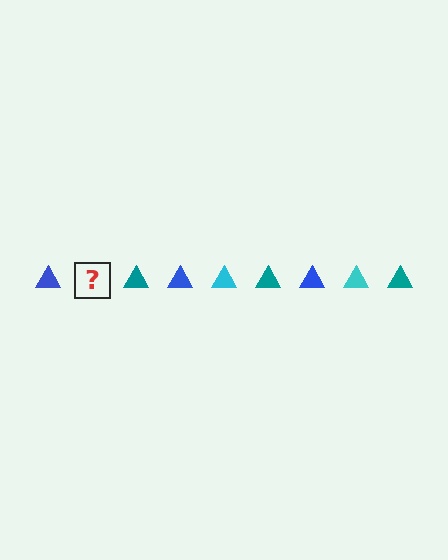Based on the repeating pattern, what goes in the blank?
The blank should be a cyan triangle.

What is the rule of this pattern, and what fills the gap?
The rule is that the pattern cycles through blue, cyan, teal triangles. The gap should be filled with a cyan triangle.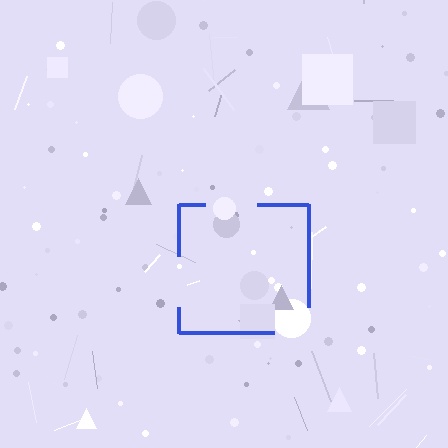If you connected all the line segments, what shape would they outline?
They would outline a square.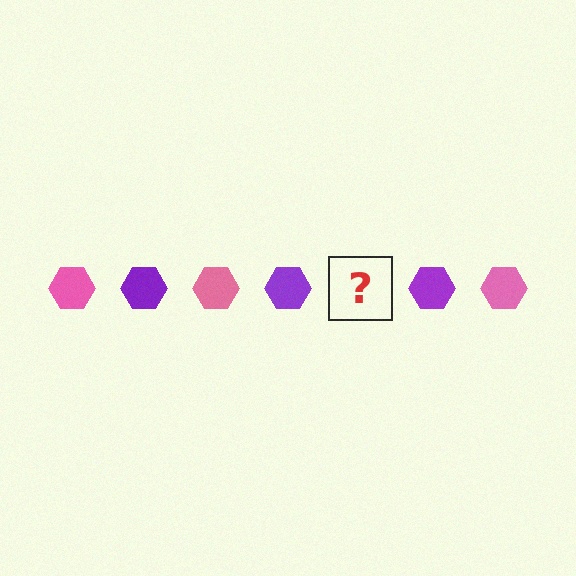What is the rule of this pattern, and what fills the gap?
The rule is that the pattern cycles through pink, purple hexagons. The gap should be filled with a pink hexagon.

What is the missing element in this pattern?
The missing element is a pink hexagon.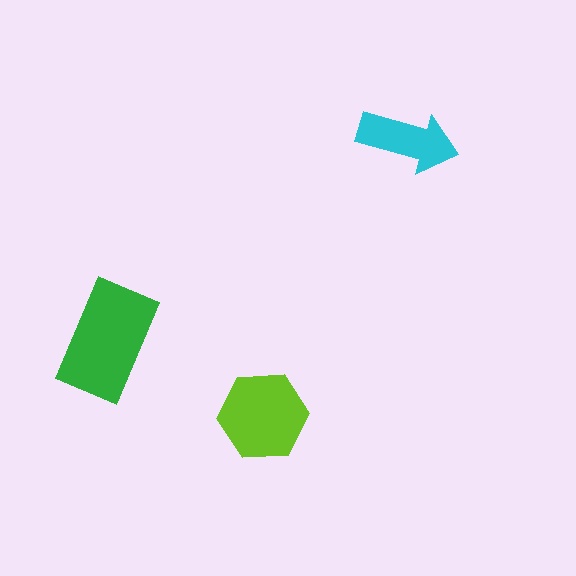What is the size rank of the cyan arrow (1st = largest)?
3rd.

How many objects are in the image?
There are 3 objects in the image.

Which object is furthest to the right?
The cyan arrow is rightmost.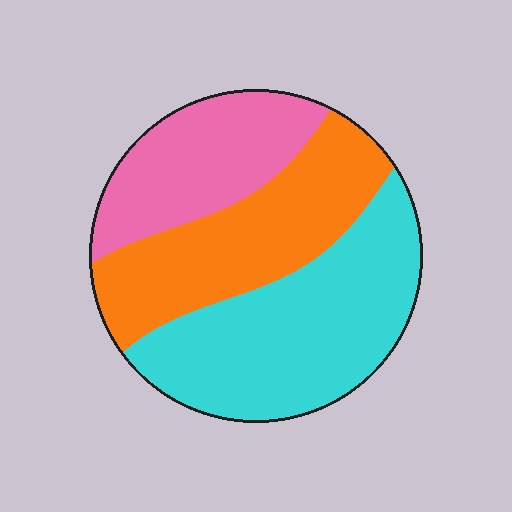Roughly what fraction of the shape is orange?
Orange takes up between a quarter and a half of the shape.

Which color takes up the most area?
Cyan, at roughly 40%.